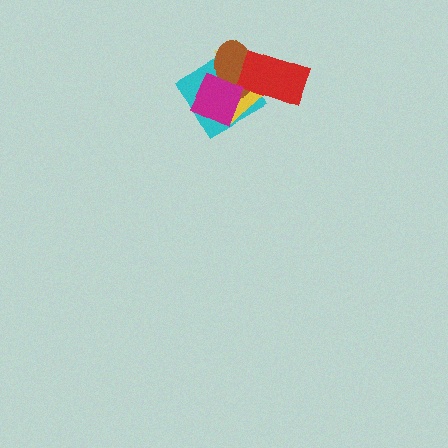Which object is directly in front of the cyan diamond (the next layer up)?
The yellow triangle is directly in front of the cyan diamond.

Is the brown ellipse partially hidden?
Yes, it is partially covered by another shape.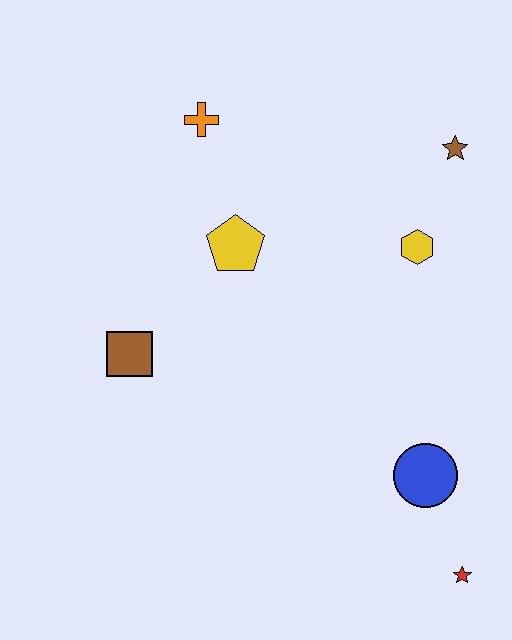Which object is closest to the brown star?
The yellow hexagon is closest to the brown star.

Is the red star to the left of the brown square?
No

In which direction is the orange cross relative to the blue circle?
The orange cross is above the blue circle.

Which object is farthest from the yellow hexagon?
The red star is farthest from the yellow hexagon.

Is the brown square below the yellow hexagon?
Yes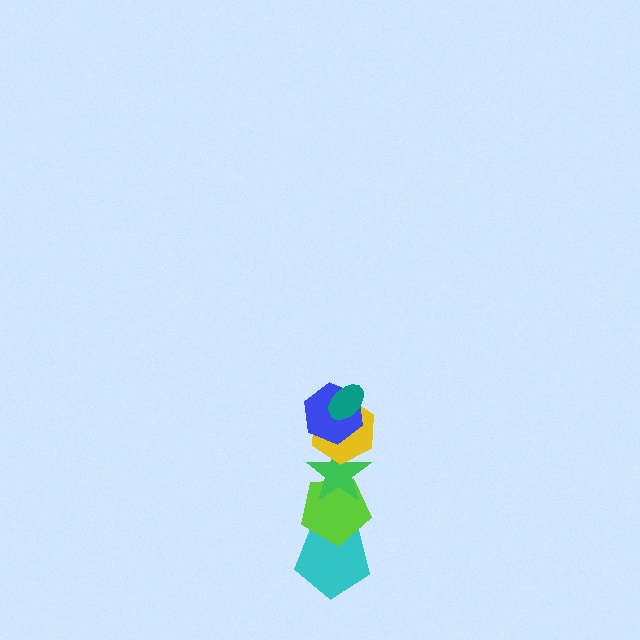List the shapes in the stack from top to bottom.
From top to bottom: the teal ellipse, the blue hexagon, the yellow hexagon, the green star, the lime pentagon, the cyan pentagon.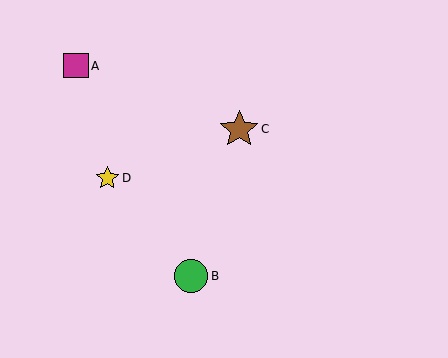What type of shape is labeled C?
Shape C is a brown star.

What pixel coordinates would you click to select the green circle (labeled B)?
Click at (191, 276) to select the green circle B.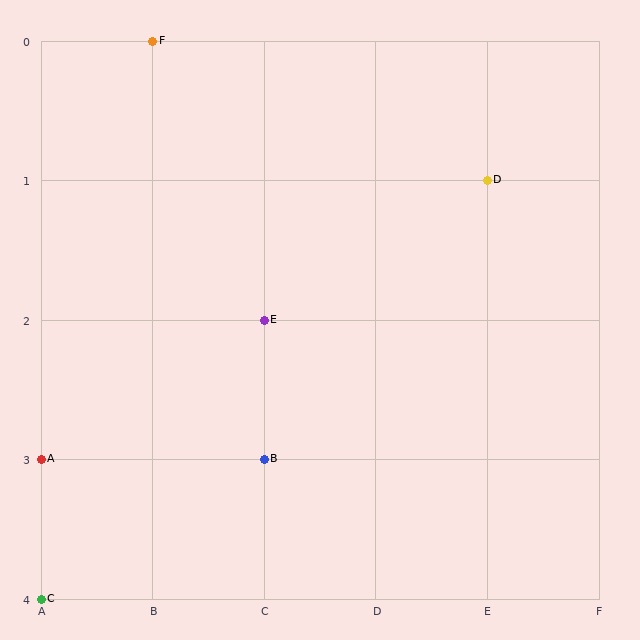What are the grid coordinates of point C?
Point C is at grid coordinates (A, 4).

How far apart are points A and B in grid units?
Points A and B are 2 columns apart.